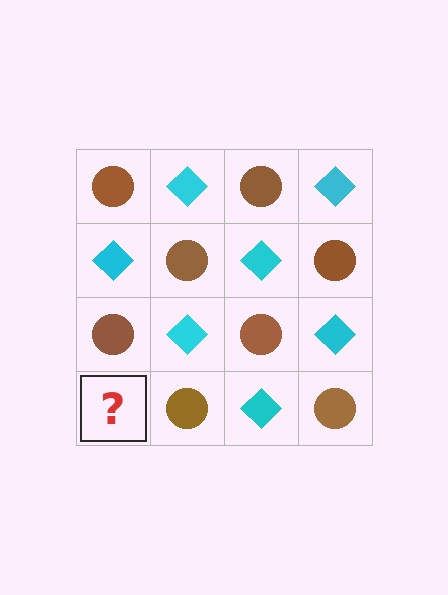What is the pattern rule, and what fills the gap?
The rule is that it alternates brown circle and cyan diamond in a checkerboard pattern. The gap should be filled with a cyan diamond.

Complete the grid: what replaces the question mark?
The question mark should be replaced with a cyan diamond.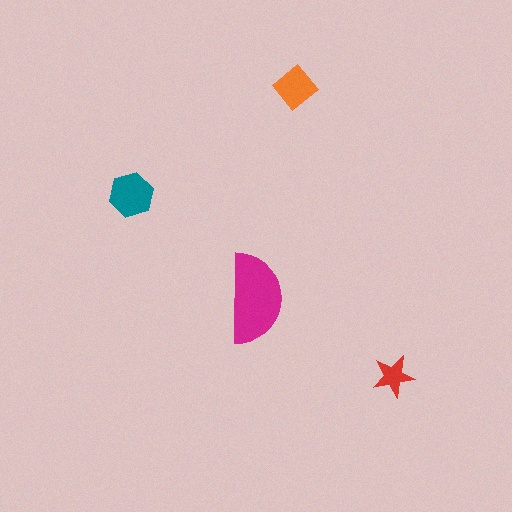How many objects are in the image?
There are 4 objects in the image.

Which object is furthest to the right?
The red star is rightmost.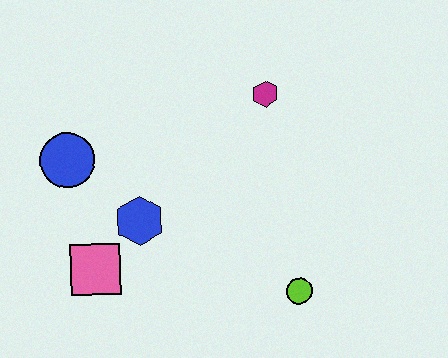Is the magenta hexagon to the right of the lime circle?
No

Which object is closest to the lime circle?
The blue hexagon is closest to the lime circle.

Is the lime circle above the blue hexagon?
No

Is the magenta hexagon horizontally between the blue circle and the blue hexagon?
No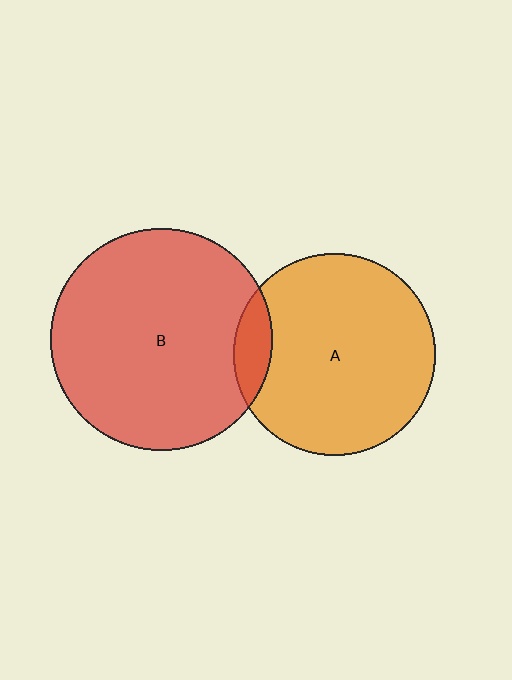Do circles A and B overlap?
Yes.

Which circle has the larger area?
Circle B (red).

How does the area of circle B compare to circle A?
Approximately 1.2 times.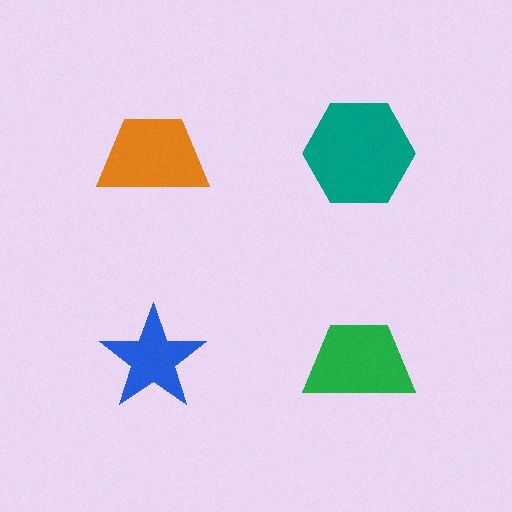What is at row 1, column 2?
A teal hexagon.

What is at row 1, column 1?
An orange trapezoid.